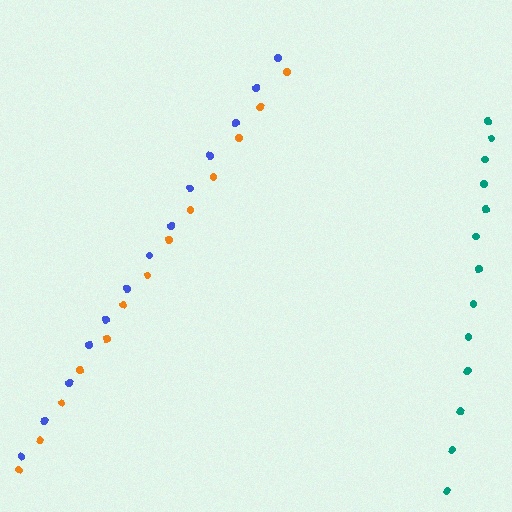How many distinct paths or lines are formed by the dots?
There are 3 distinct paths.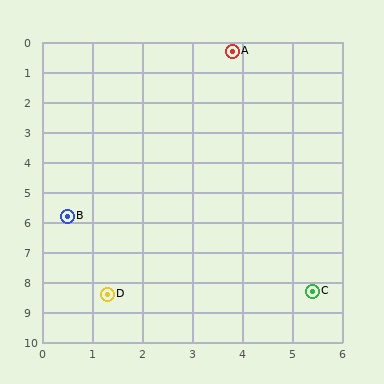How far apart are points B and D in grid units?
Points B and D are about 2.7 grid units apart.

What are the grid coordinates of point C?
Point C is at approximately (5.4, 8.3).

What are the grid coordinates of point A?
Point A is at approximately (3.8, 0.3).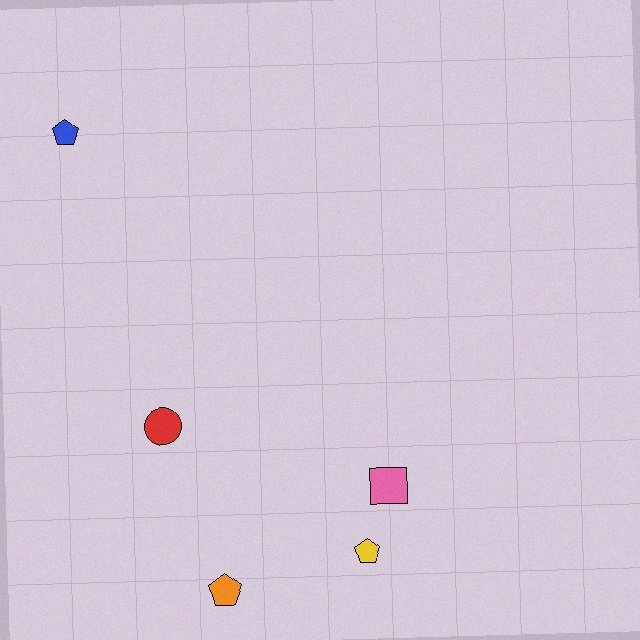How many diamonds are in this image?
There are no diamonds.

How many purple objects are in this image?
There are no purple objects.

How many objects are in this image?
There are 5 objects.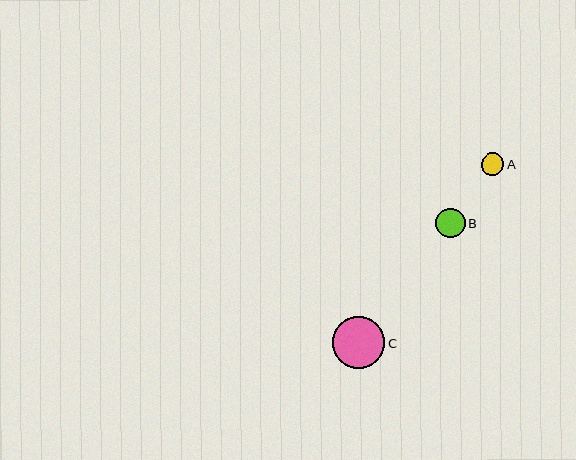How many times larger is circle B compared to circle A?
Circle B is approximately 1.3 times the size of circle A.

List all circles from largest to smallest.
From largest to smallest: C, B, A.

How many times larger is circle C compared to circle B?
Circle C is approximately 1.8 times the size of circle B.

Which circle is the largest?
Circle C is the largest with a size of approximately 52 pixels.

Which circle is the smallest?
Circle A is the smallest with a size of approximately 22 pixels.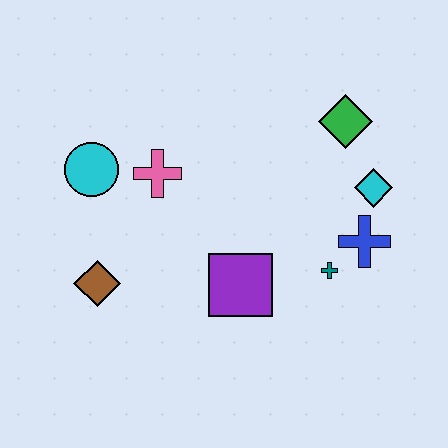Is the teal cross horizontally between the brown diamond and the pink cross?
No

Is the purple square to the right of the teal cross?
No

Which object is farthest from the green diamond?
The brown diamond is farthest from the green diamond.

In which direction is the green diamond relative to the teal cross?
The green diamond is above the teal cross.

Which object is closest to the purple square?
The teal cross is closest to the purple square.